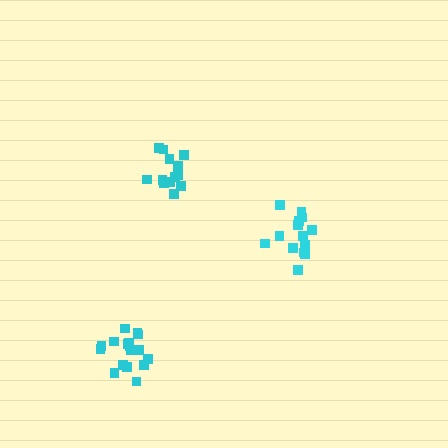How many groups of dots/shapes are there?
There are 3 groups.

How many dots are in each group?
Group 1: 13 dots, Group 2: 14 dots, Group 3: 17 dots (44 total).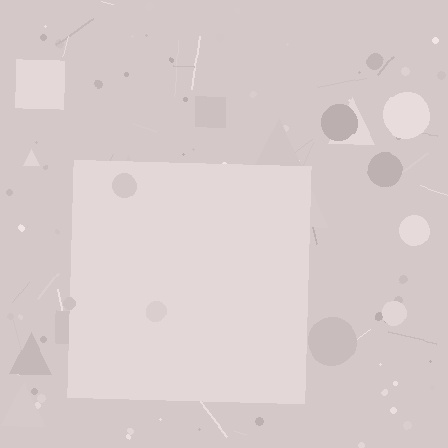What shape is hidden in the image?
A square is hidden in the image.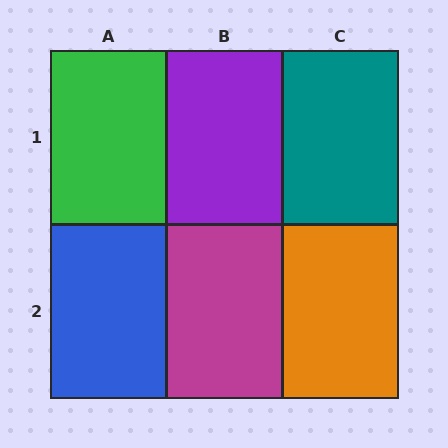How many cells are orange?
1 cell is orange.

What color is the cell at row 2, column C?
Orange.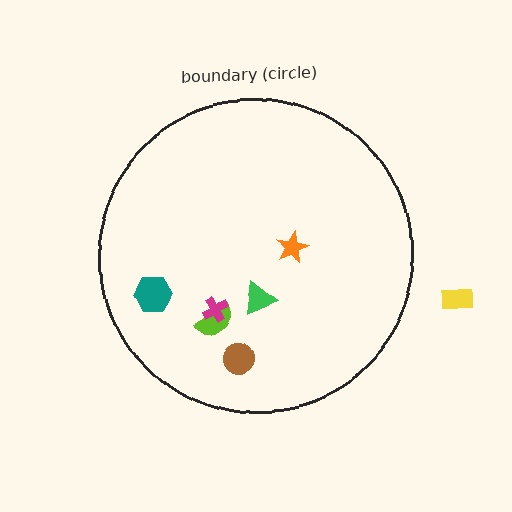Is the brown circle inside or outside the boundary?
Inside.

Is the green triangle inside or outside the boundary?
Inside.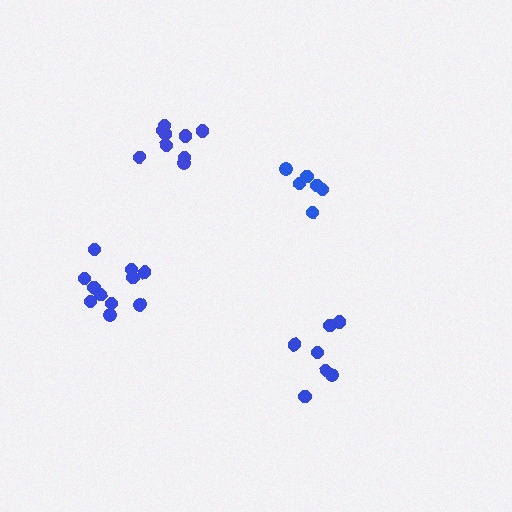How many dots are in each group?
Group 1: 11 dots, Group 2: 7 dots, Group 3: 9 dots, Group 4: 6 dots (33 total).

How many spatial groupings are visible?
There are 4 spatial groupings.